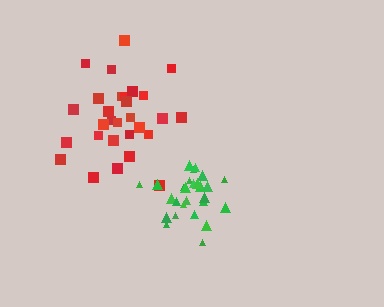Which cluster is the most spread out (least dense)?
Red.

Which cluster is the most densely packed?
Green.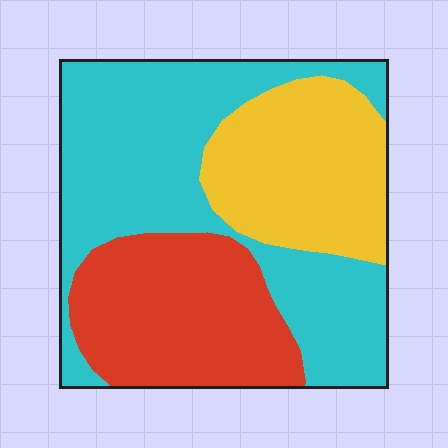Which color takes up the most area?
Cyan, at roughly 45%.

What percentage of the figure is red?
Red covers around 30% of the figure.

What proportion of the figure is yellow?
Yellow takes up between a quarter and a half of the figure.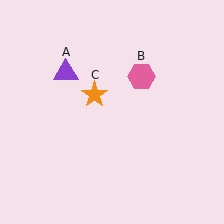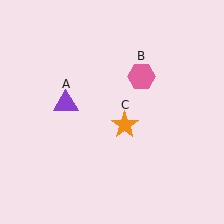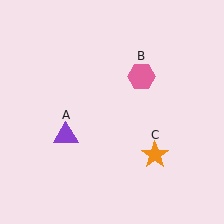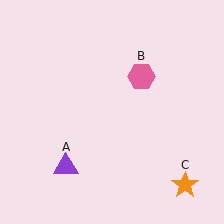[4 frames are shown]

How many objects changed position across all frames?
2 objects changed position: purple triangle (object A), orange star (object C).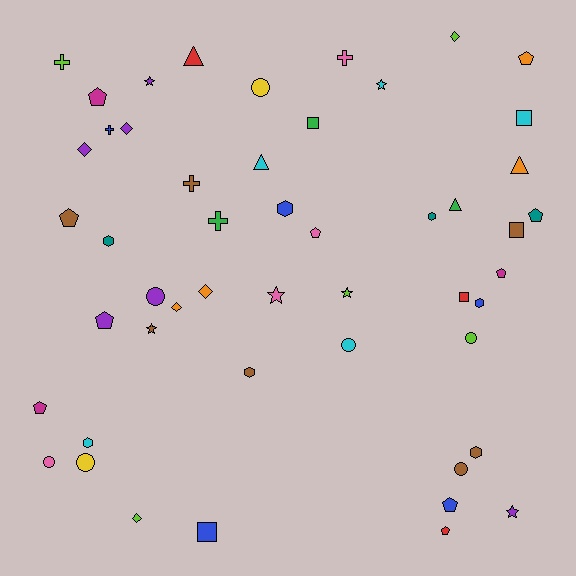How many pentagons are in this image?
There are 10 pentagons.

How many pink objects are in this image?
There are 4 pink objects.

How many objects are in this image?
There are 50 objects.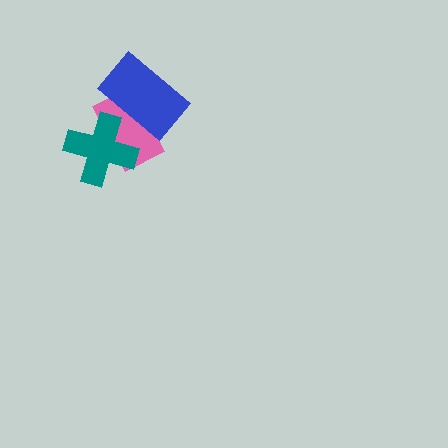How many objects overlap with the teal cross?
2 objects overlap with the teal cross.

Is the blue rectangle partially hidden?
Yes, it is partially covered by another shape.